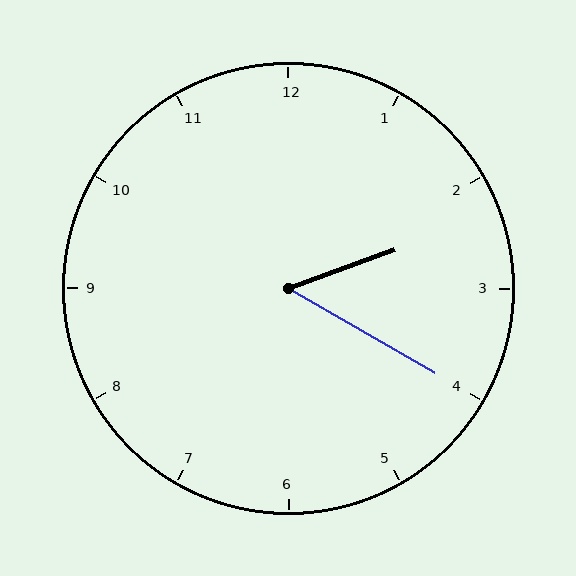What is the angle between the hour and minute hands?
Approximately 50 degrees.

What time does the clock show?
2:20.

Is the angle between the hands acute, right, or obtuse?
It is acute.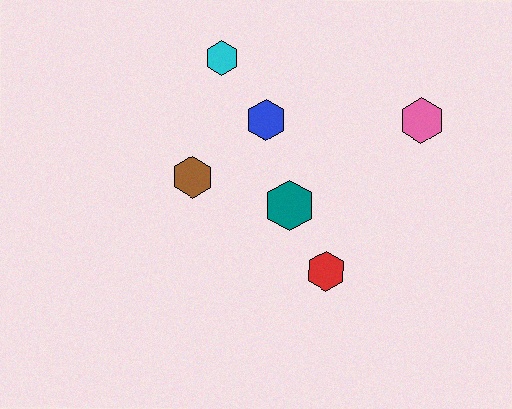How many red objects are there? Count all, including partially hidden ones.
There is 1 red object.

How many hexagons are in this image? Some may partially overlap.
There are 6 hexagons.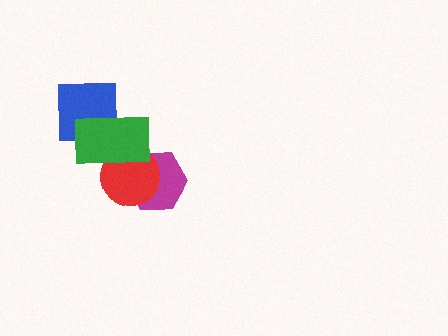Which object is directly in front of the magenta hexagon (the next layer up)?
The red circle is directly in front of the magenta hexagon.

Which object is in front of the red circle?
The green rectangle is in front of the red circle.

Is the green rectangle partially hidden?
No, no other shape covers it.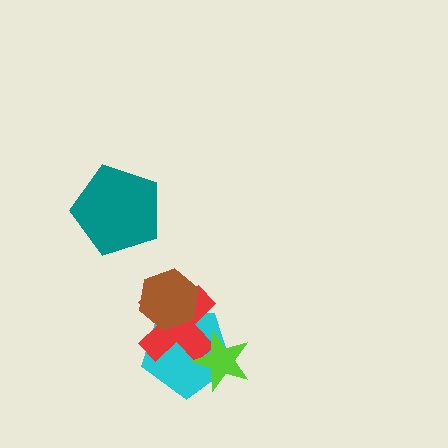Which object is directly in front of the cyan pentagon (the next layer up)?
The red cross is directly in front of the cyan pentagon.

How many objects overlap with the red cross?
3 objects overlap with the red cross.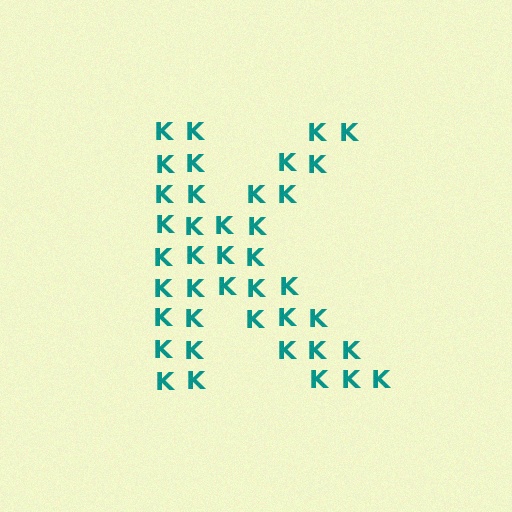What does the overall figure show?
The overall figure shows the letter K.